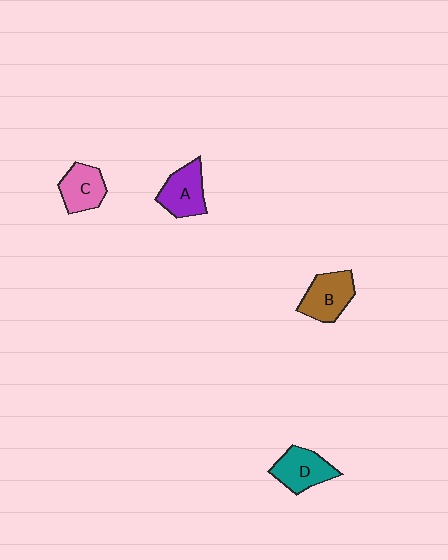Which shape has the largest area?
Shape B (brown).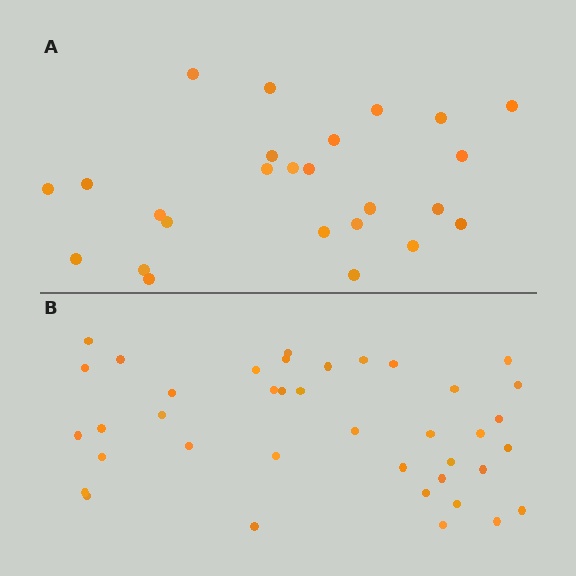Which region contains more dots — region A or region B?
Region B (the bottom region) has more dots.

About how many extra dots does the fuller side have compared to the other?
Region B has approximately 15 more dots than region A.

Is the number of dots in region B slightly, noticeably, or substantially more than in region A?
Region B has substantially more. The ratio is roughly 1.6 to 1.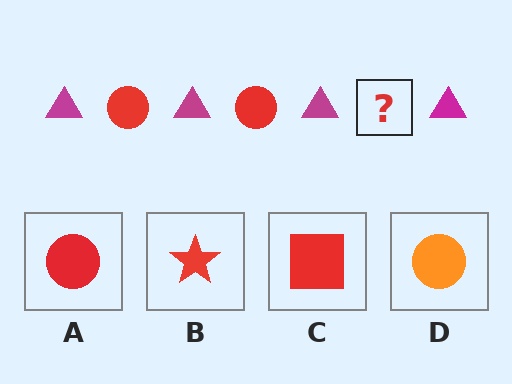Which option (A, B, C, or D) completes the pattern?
A.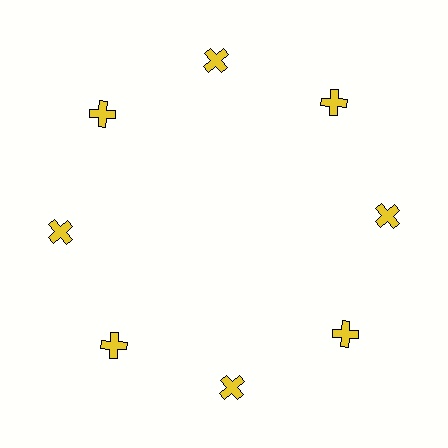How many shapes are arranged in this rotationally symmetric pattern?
There are 8 shapes, arranged in 8 groups of 1.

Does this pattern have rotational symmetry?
Yes, this pattern has 8-fold rotational symmetry. It looks the same after rotating 45 degrees around the center.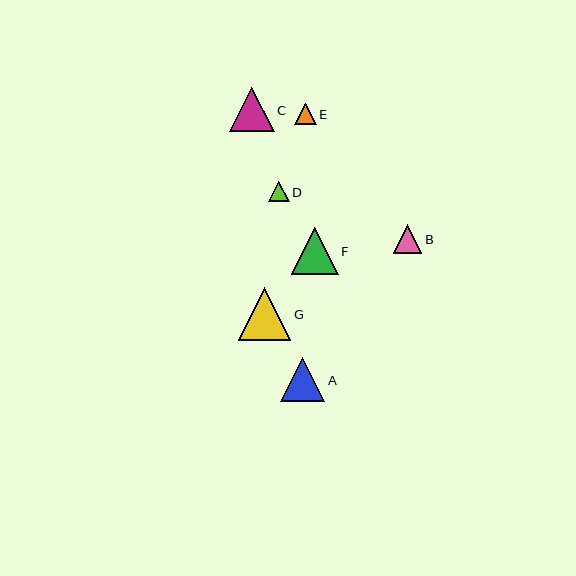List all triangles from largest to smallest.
From largest to smallest: G, F, A, C, B, E, D.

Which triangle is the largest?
Triangle G is the largest with a size of approximately 52 pixels.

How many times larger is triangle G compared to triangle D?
Triangle G is approximately 2.6 times the size of triangle D.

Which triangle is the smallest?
Triangle D is the smallest with a size of approximately 20 pixels.